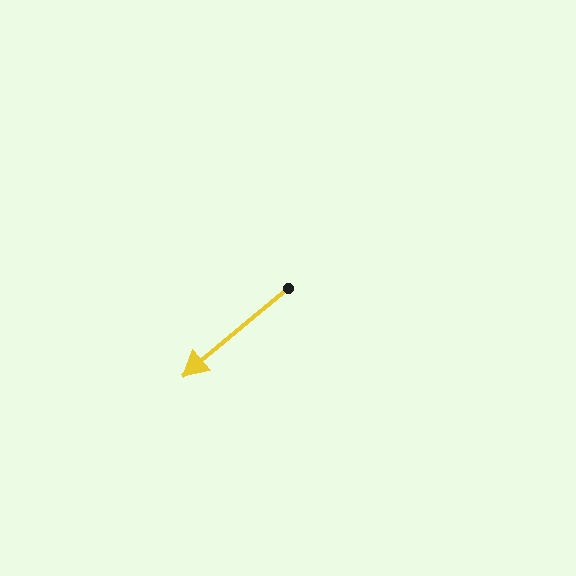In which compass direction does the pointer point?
Southwest.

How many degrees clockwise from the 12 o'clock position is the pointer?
Approximately 230 degrees.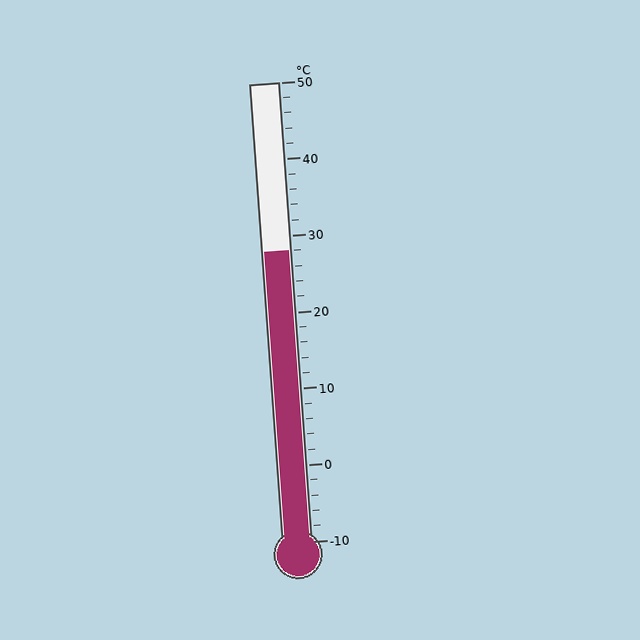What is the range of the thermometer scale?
The thermometer scale ranges from -10°C to 50°C.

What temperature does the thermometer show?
The thermometer shows approximately 28°C.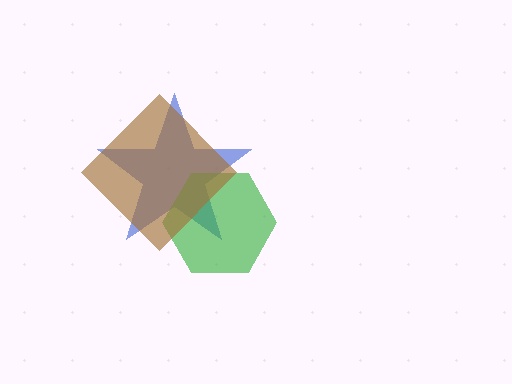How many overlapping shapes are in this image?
There are 3 overlapping shapes in the image.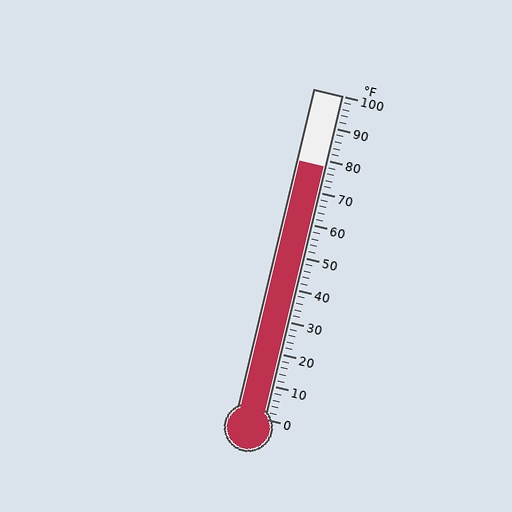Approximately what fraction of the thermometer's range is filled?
The thermometer is filled to approximately 80% of its range.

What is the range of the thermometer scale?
The thermometer scale ranges from 0°F to 100°F.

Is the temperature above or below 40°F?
The temperature is above 40°F.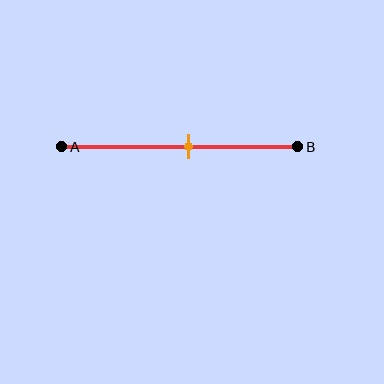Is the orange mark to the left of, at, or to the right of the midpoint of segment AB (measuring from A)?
The orange mark is to the right of the midpoint of segment AB.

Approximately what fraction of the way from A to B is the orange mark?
The orange mark is approximately 55% of the way from A to B.